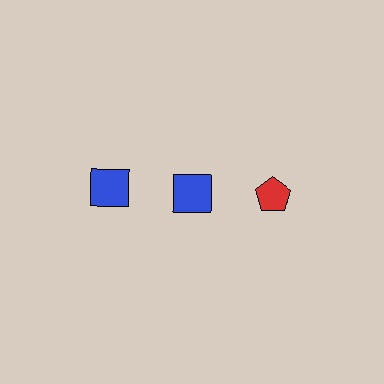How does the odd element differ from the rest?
It differs in both color (red instead of blue) and shape (pentagon instead of square).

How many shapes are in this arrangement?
There are 3 shapes arranged in a grid pattern.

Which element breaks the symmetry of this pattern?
The red pentagon in the top row, center column breaks the symmetry. All other shapes are blue squares.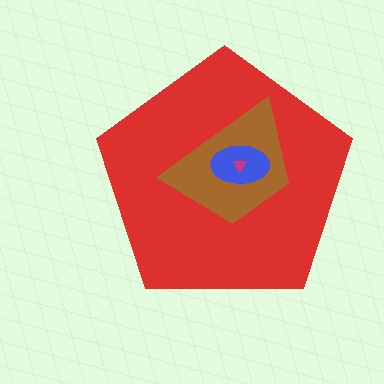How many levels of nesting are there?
4.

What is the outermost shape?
The red pentagon.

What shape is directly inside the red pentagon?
The brown trapezoid.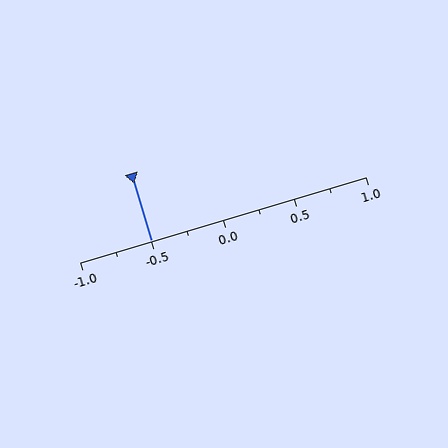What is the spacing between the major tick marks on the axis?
The major ticks are spaced 0.5 apart.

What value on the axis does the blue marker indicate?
The marker indicates approximately -0.5.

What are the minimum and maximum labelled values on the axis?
The axis runs from -1.0 to 1.0.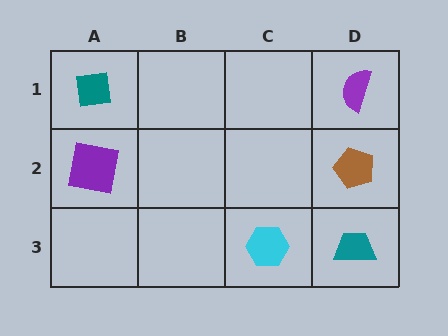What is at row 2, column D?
A brown pentagon.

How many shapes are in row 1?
2 shapes.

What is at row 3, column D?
A teal trapezoid.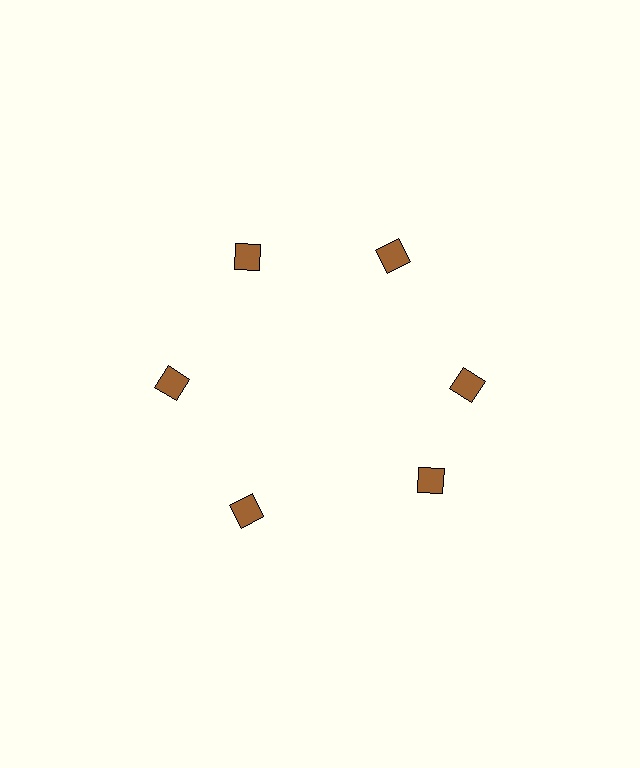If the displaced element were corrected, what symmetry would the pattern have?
It would have 6-fold rotational symmetry — the pattern would map onto itself every 60 degrees.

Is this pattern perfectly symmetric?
No. The 6 brown diamonds are arranged in a ring, but one element near the 5 o'clock position is rotated out of alignment along the ring, breaking the 6-fold rotational symmetry.